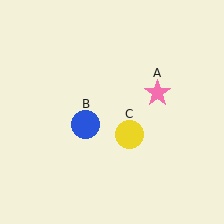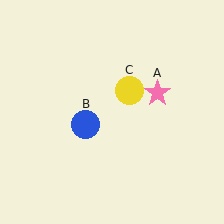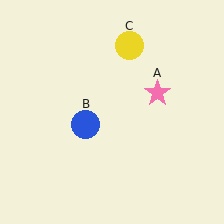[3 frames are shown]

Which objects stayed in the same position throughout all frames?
Pink star (object A) and blue circle (object B) remained stationary.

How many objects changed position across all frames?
1 object changed position: yellow circle (object C).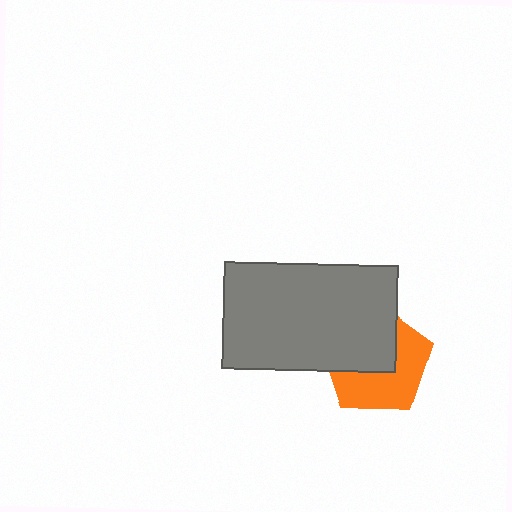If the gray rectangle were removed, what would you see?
You would see the complete orange pentagon.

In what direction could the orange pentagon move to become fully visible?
The orange pentagon could move toward the lower-right. That would shift it out from behind the gray rectangle entirely.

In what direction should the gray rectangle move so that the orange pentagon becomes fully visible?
The gray rectangle should move toward the upper-left. That is the shortest direction to clear the overlap and leave the orange pentagon fully visible.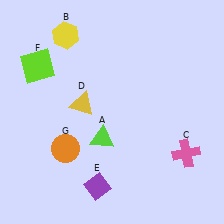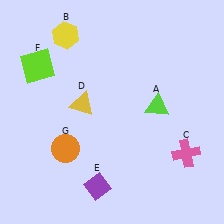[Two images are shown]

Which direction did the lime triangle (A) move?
The lime triangle (A) moved right.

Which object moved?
The lime triangle (A) moved right.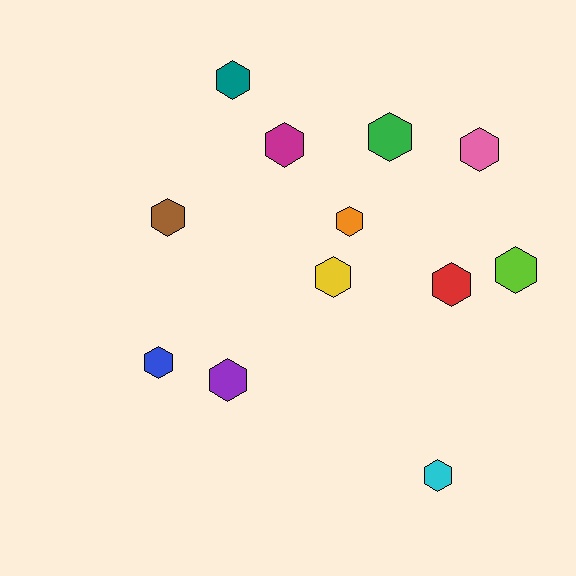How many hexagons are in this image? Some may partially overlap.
There are 12 hexagons.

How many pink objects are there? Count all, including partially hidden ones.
There is 1 pink object.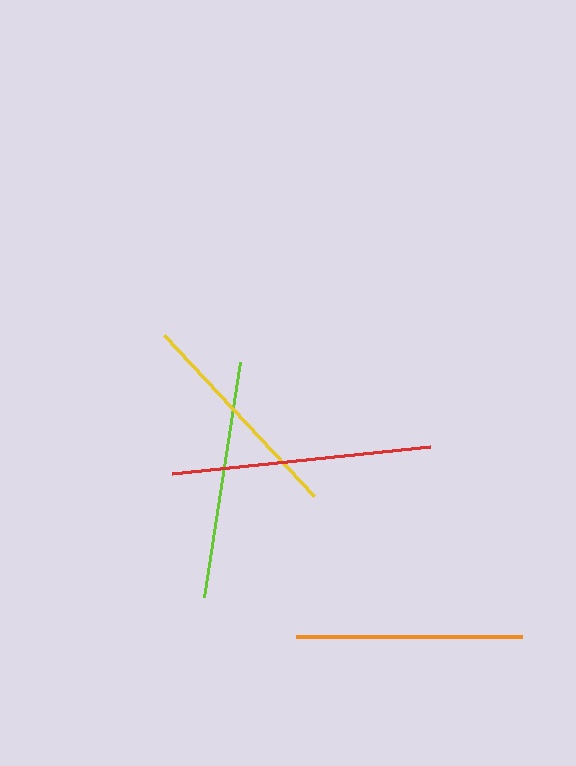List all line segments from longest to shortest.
From longest to shortest: red, lime, orange, yellow.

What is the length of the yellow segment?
The yellow segment is approximately 220 pixels long.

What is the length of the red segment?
The red segment is approximately 260 pixels long.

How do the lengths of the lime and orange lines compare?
The lime and orange lines are approximately the same length.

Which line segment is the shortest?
The yellow line is the shortest at approximately 220 pixels.